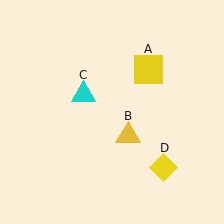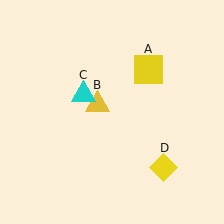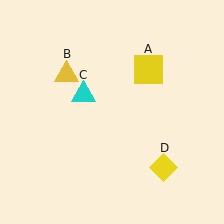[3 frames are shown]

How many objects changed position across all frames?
1 object changed position: yellow triangle (object B).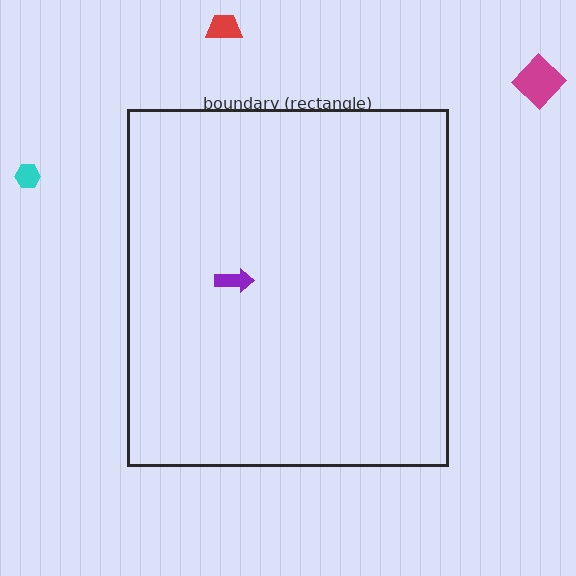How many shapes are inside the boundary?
1 inside, 3 outside.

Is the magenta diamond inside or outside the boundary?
Outside.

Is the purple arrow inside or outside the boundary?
Inside.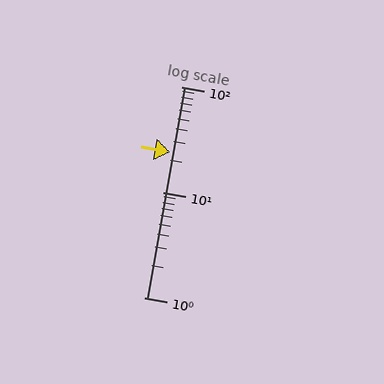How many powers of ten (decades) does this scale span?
The scale spans 2 decades, from 1 to 100.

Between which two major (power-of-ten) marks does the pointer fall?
The pointer is between 10 and 100.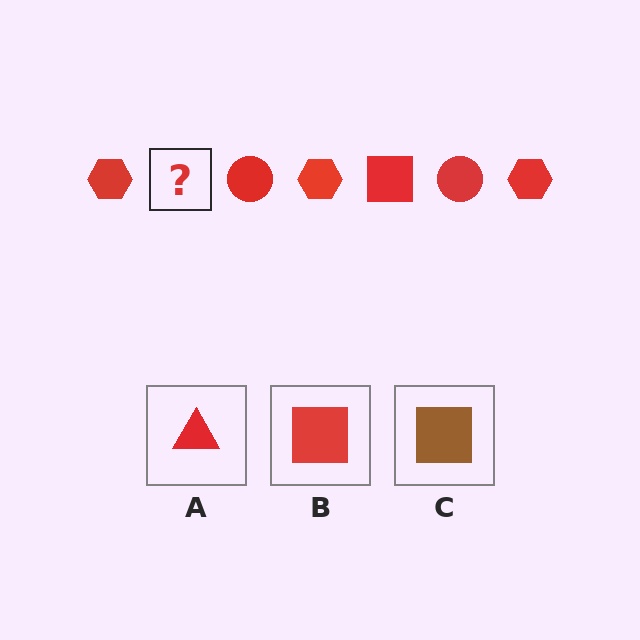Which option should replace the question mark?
Option B.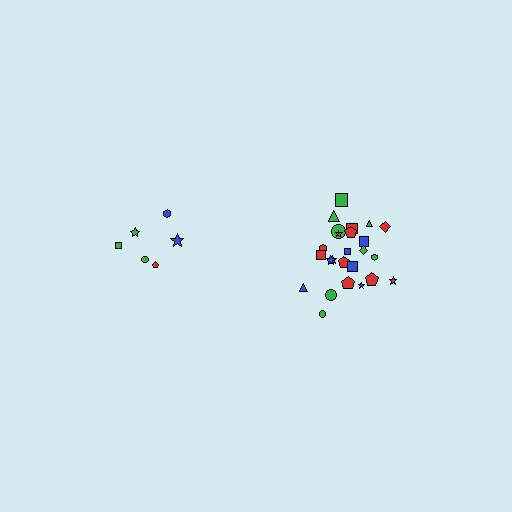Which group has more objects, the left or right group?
The right group.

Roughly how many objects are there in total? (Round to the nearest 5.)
Roughly 30 objects in total.